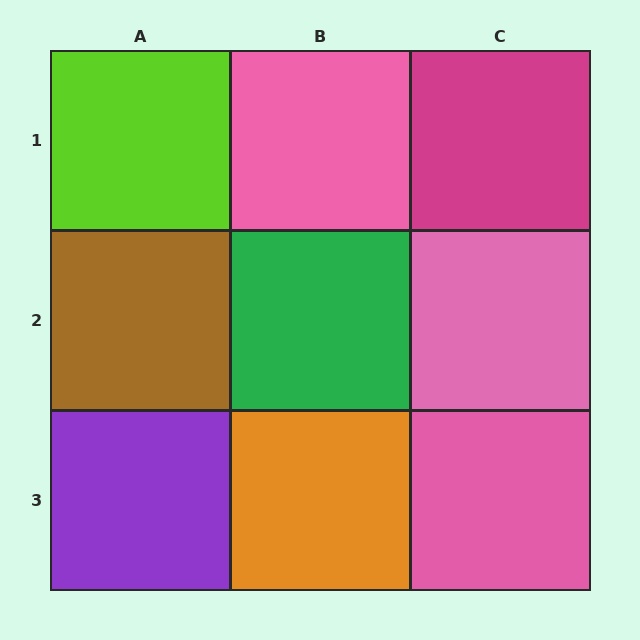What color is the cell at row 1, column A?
Lime.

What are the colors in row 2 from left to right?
Brown, green, pink.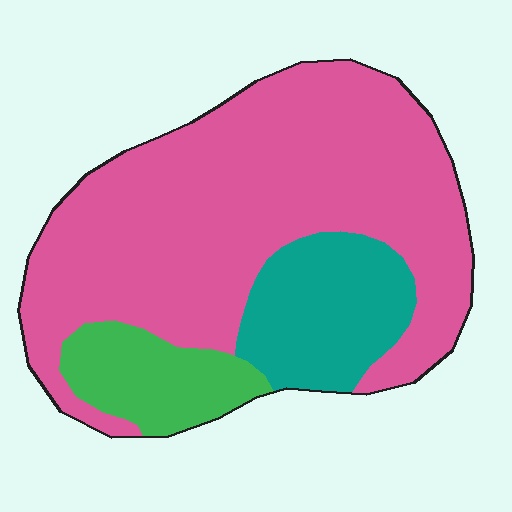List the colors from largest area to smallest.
From largest to smallest: pink, teal, green.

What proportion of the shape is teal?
Teal takes up about one sixth (1/6) of the shape.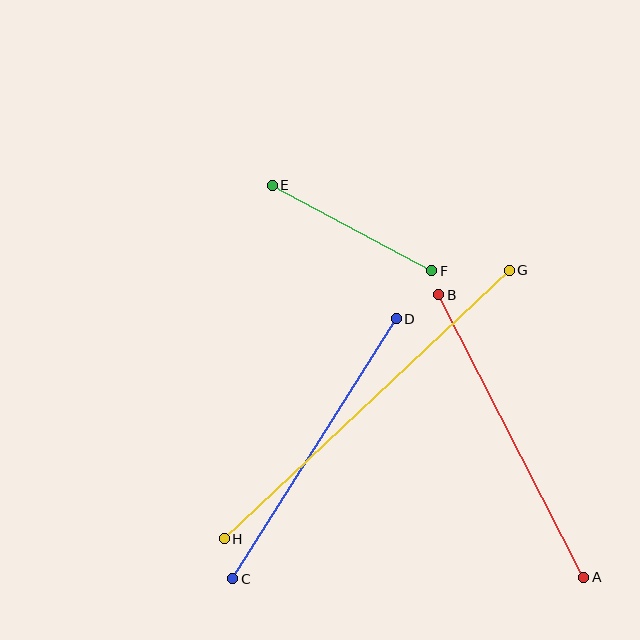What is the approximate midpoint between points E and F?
The midpoint is at approximately (352, 228) pixels.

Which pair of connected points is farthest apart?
Points G and H are farthest apart.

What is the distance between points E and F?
The distance is approximately 181 pixels.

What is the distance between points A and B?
The distance is approximately 318 pixels.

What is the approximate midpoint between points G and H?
The midpoint is at approximately (367, 405) pixels.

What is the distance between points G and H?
The distance is approximately 391 pixels.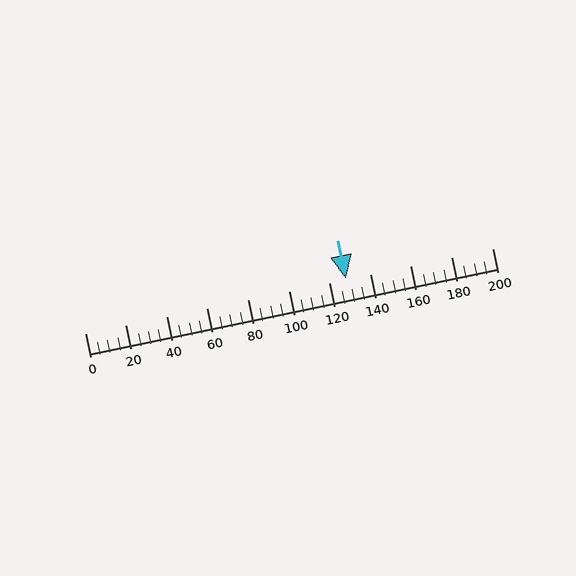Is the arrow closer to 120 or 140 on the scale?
The arrow is closer to 120.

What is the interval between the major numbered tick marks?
The major tick marks are spaced 20 units apart.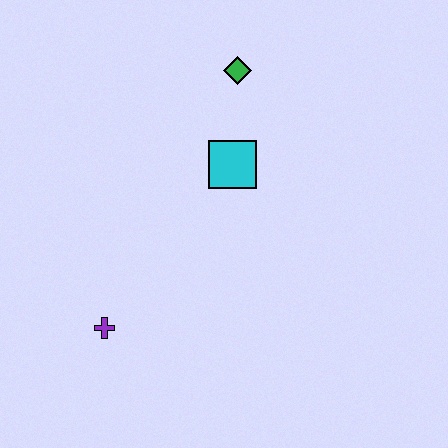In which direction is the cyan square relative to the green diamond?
The cyan square is below the green diamond.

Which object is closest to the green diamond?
The cyan square is closest to the green diamond.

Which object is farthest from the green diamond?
The purple cross is farthest from the green diamond.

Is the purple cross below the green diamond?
Yes